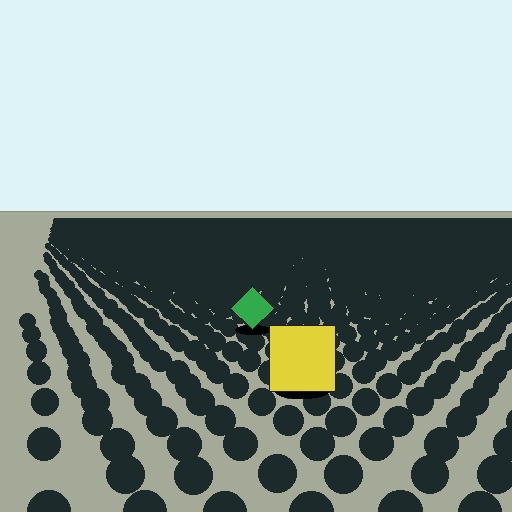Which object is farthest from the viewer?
The green diamond is farthest from the viewer. It appears smaller and the ground texture around it is denser.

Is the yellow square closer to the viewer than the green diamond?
Yes. The yellow square is closer — you can tell from the texture gradient: the ground texture is coarser near it.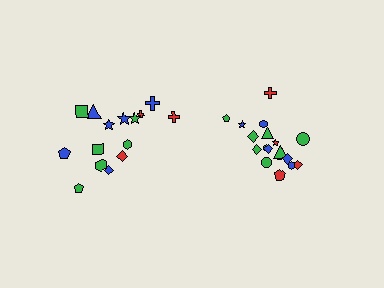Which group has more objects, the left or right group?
The right group.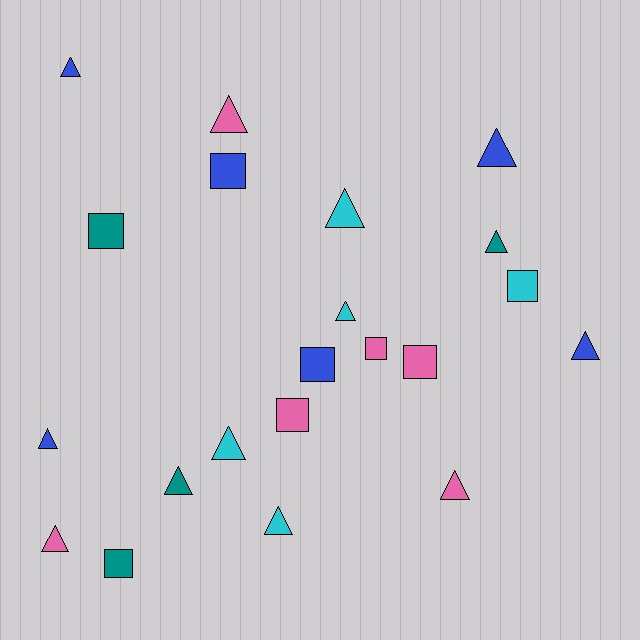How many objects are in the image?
There are 21 objects.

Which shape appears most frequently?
Triangle, with 13 objects.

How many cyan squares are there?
There is 1 cyan square.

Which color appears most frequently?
Blue, with 6 objects.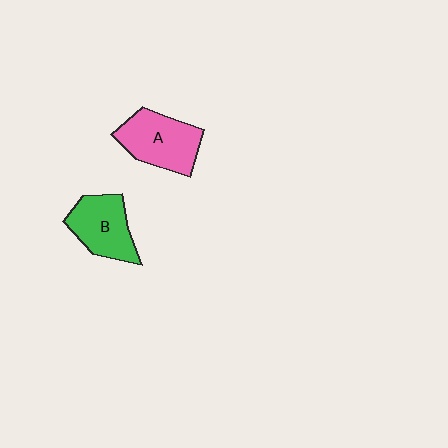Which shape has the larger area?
Shape A (pink).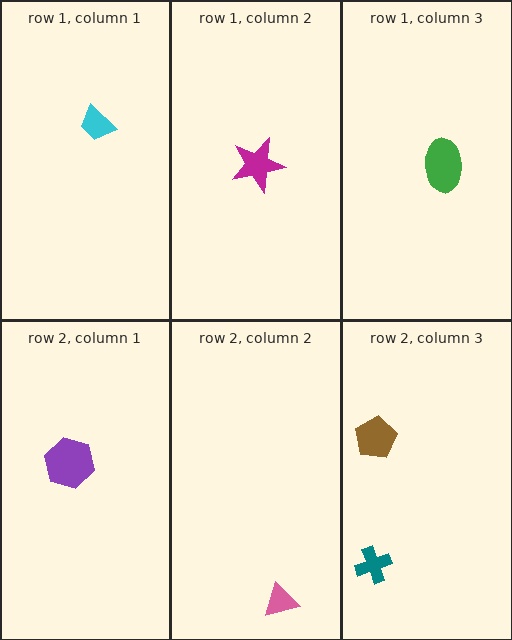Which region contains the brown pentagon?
The row 2, column 3 region.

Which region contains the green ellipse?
The row 1, column 3 region.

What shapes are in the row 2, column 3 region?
The teal cross, the brown pentagon.